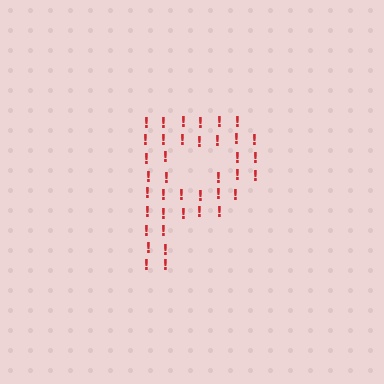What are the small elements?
The small elements are exclamation marks.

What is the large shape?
The large shape is the letter P.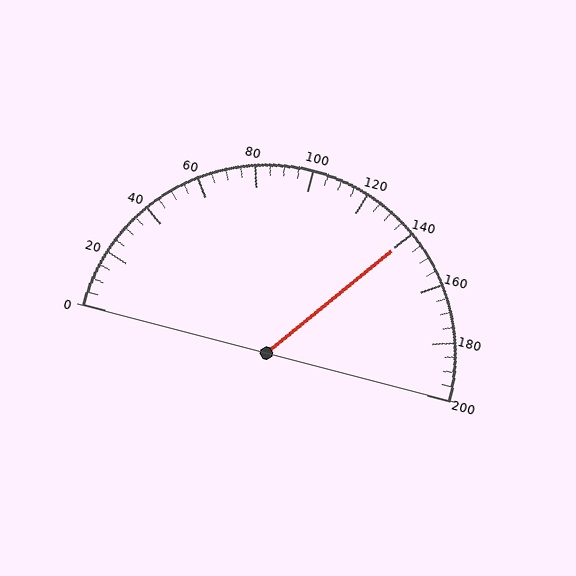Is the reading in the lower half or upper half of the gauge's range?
The reading is in the upper half of the range (0 to 200).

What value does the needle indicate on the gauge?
The needle indicates approximately 140.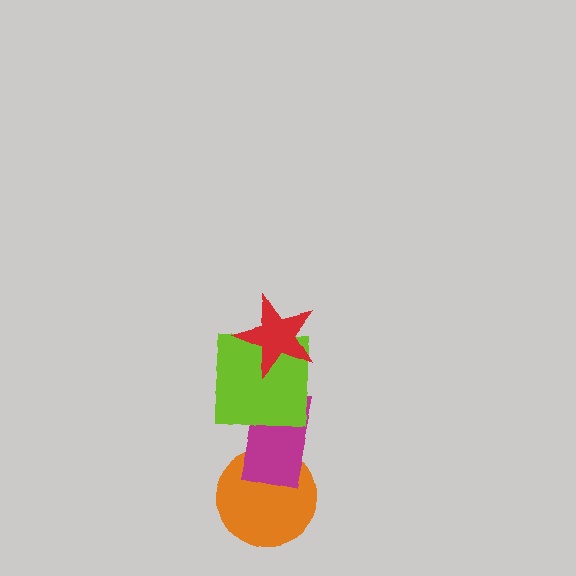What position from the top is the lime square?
The lime square is 2nd from the top.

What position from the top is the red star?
The red star is 1st from the top.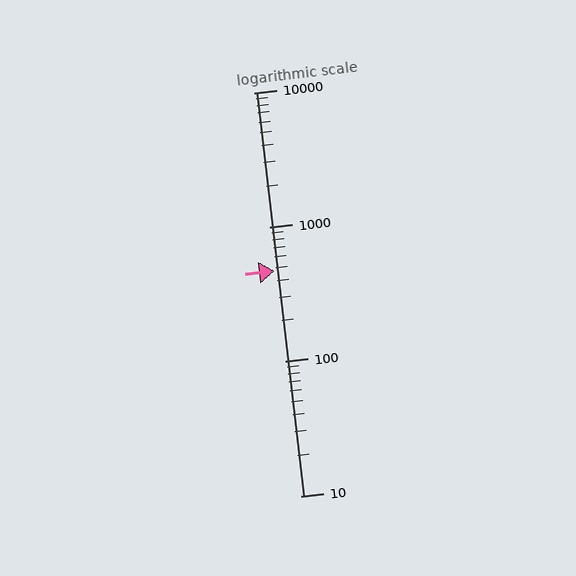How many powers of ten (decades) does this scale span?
The scale spans 3 decades, from 10 to 10000.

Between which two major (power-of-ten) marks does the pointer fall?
The pointer is between 100 and 1000.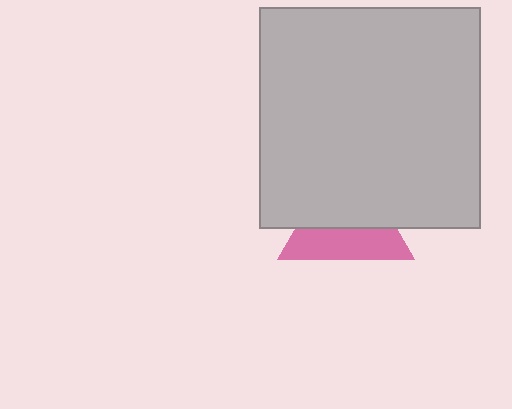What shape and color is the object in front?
The object in front is a light gray square.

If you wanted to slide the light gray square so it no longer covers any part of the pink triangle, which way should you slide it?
Slide it up — that is the most direct way to separate the two shapes.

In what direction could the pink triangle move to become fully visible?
The pink triangle could move down. That would shift it out from behind the light gray square entirely.